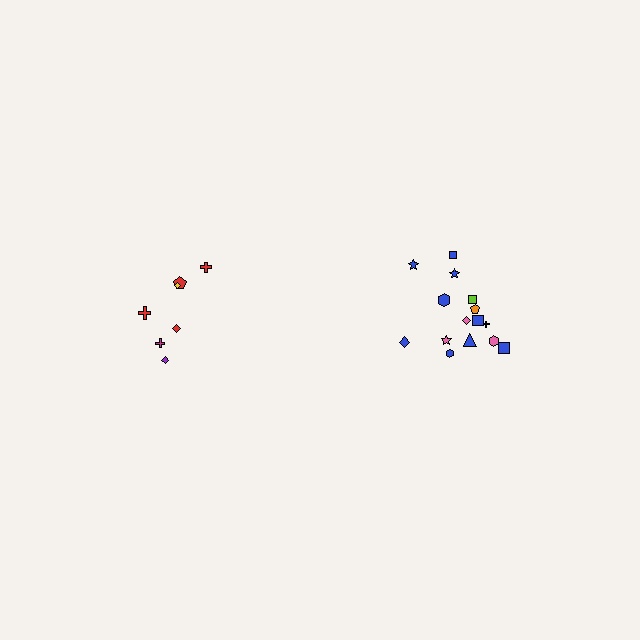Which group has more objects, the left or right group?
The right group.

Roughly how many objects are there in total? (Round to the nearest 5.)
Roughly 20 objects in total.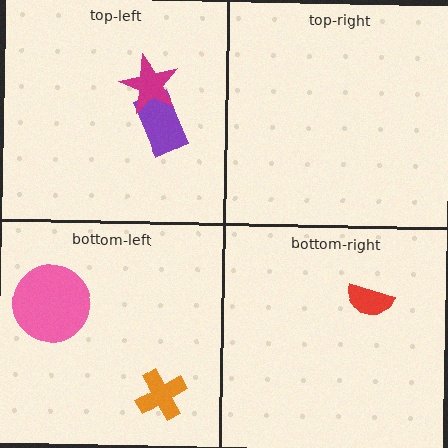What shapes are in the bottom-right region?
The red semicircle.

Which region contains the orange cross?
The bottom-left region.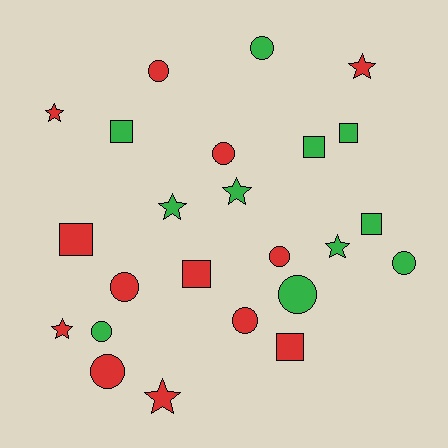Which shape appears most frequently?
Circle, with 10 objects.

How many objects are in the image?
There are 24 objects.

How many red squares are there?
There are 3 red squares.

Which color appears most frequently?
Red, with 13 objects.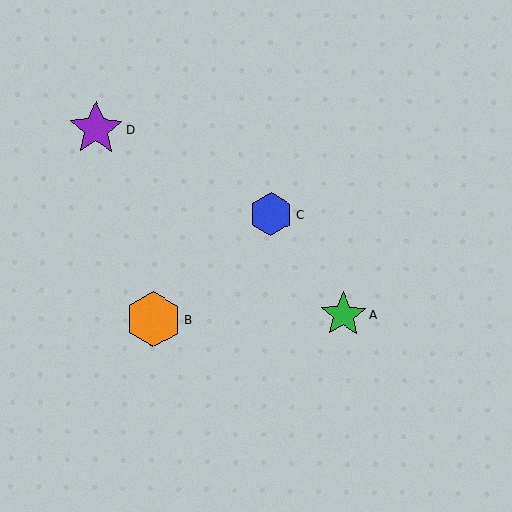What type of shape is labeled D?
Shape D is a purple star.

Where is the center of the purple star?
The center of the purple star is at (96, 129).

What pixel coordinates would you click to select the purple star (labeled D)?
Click at (96, 129) to select the purple star D.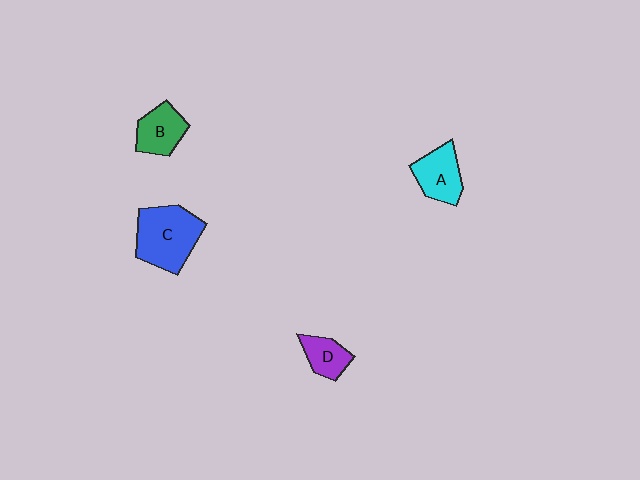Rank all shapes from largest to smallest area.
From largest to smallest: C (blue), A (cyan), B (green), D (purple).